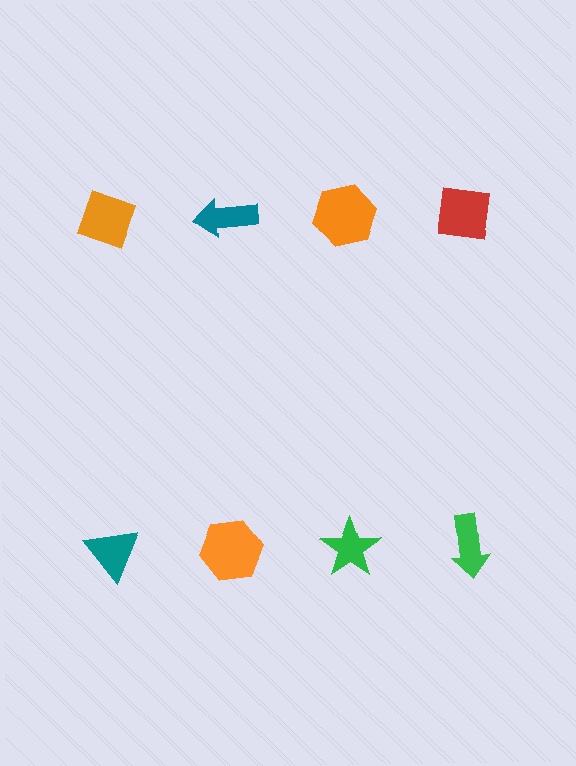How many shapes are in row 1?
4 shapes.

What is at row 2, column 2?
An orange hexagon.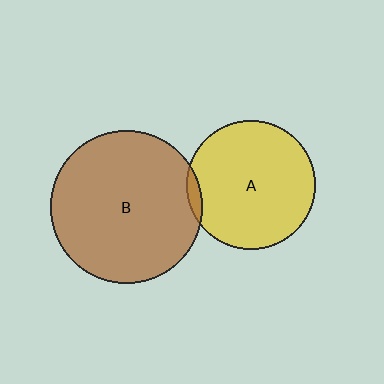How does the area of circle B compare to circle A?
Approximately 1.4 times.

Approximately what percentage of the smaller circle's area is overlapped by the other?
Approximately 5%.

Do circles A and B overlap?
Yes.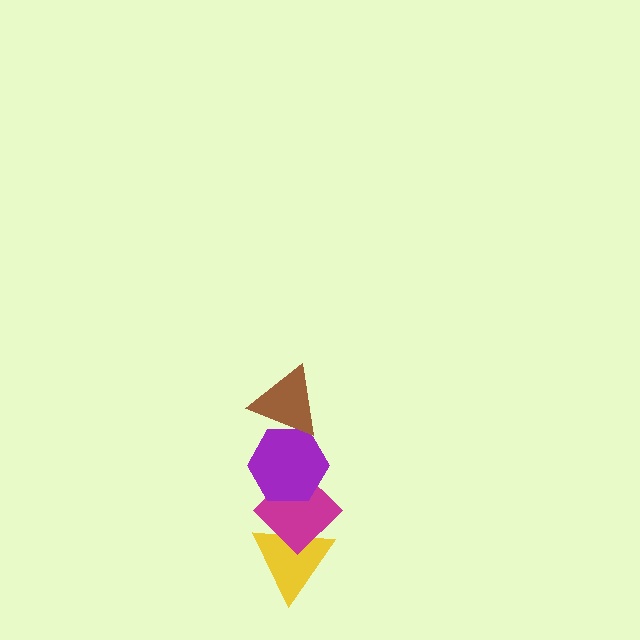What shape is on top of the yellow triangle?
The magenta diamond is on top of the yellow triangle.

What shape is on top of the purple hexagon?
The brown triangle is on top of the purple hexagon.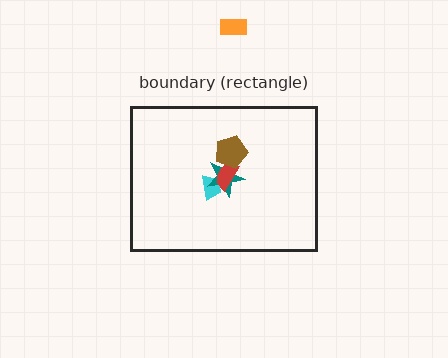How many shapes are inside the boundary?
4 inside, 1 outside.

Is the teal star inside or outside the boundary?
Inside.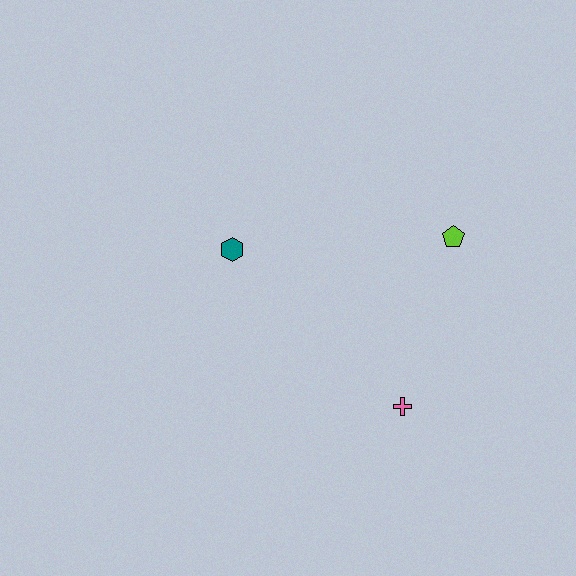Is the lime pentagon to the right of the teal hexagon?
Yes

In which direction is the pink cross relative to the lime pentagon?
The pink cross is below the lime pentagon.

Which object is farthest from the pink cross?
The teal hexagon is farthest from the pink cross.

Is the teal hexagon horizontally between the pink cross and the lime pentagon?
No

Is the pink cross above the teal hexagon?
No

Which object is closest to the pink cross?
The lime pentagon is closest to the pink cross.